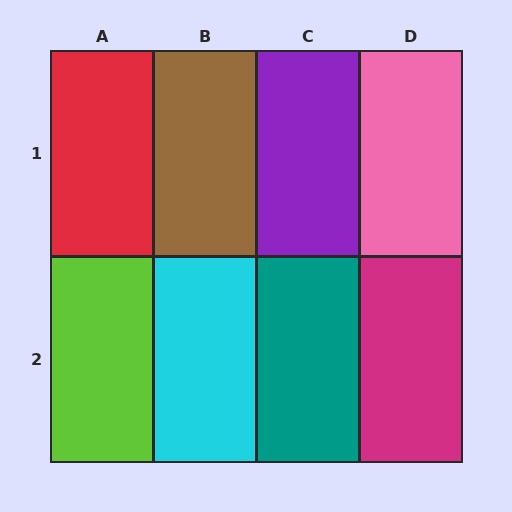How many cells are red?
1 cell is red.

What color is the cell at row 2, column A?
Lime.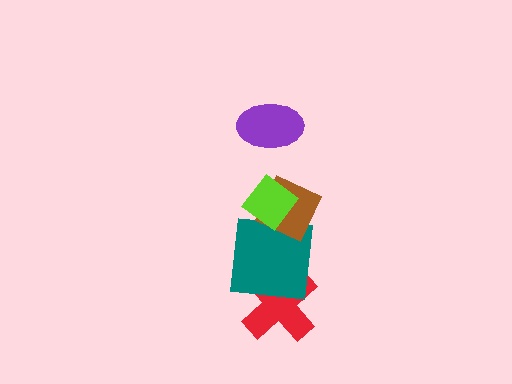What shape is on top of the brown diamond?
The lime diamond is on top of the brown diamond.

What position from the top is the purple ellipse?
The purple ellipse is 1st from the top.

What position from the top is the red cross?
The red cross is 5th from the top.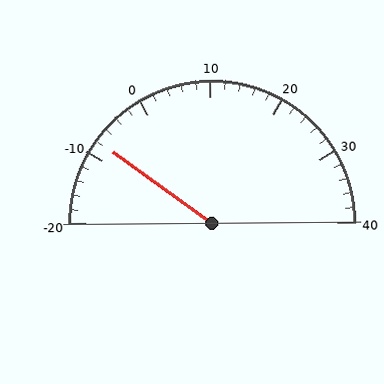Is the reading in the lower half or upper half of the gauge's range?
The reading is in the lower half of the range (-20 to 40).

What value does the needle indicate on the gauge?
The needle indicates approximately -8.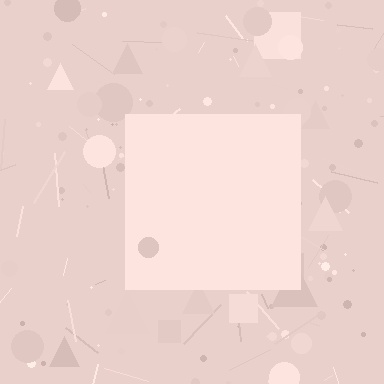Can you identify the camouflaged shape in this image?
The camouflaged shape is a square.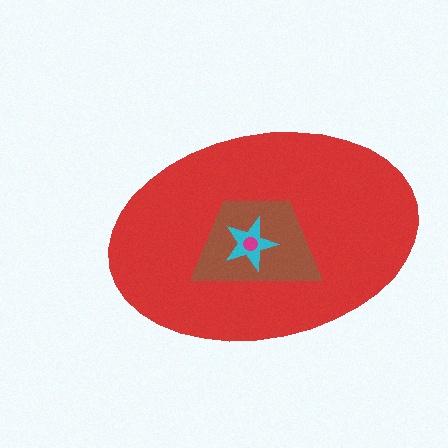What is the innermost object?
The magenta circle.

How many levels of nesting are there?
4.